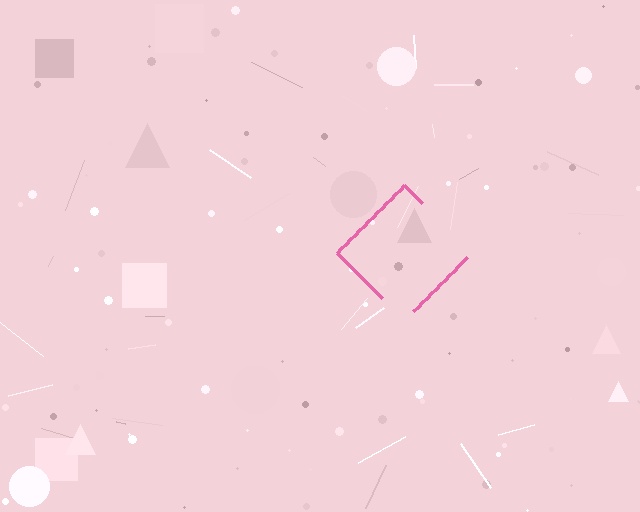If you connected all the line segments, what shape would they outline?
They would outline a diamond.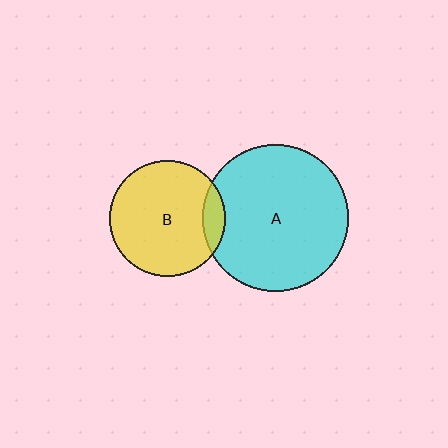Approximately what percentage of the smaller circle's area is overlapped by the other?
Approximately 10%.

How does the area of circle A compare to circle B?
Approximately 1.6 times.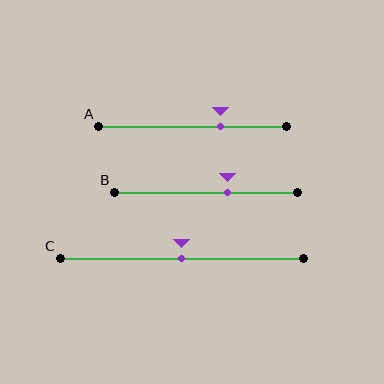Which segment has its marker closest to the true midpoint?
Segment C has its marker closest to the true midpoint.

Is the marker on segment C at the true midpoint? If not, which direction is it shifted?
Yes, the marker on segment C is at the true midpoint.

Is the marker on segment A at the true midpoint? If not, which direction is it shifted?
No, the marker on segment A is shifted to the right by about 15% of the segment length.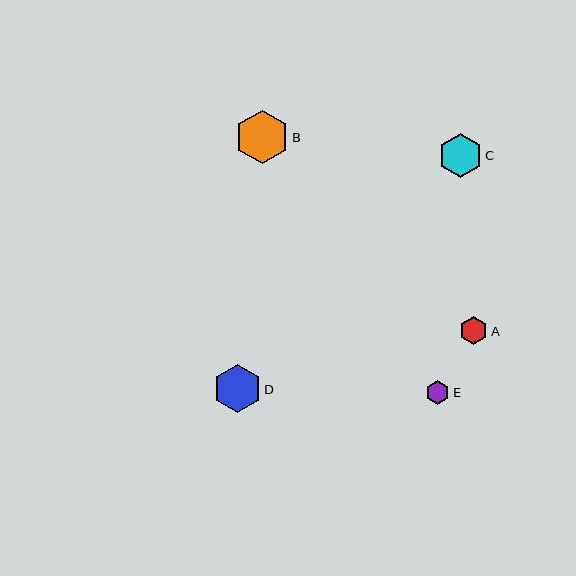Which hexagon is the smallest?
Hexagon E is the smallest with a size of approximately 24 pixels.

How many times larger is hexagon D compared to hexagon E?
Hexagon D is approximately 2.1 times the size of hexagon E.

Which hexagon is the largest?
Hexagon B is the largest with a size of approximately 53 pixels.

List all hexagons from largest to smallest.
From largest to smallest: B, D, C, A, E.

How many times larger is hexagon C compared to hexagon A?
Hexagon C is approximately 1.6 times the size of hexagon A.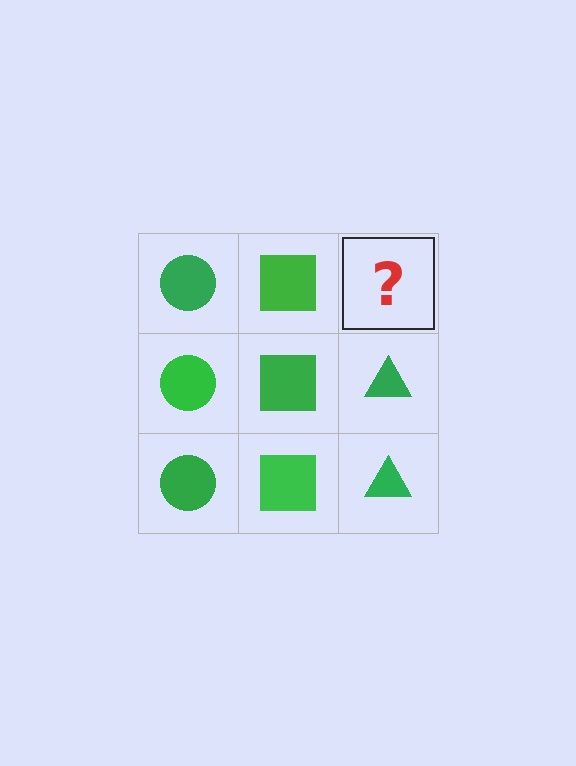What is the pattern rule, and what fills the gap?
The rule is that each column has a consistent shape. The gap should be filled with a green triangle.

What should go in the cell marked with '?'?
The missing cell should contain a green triangle.